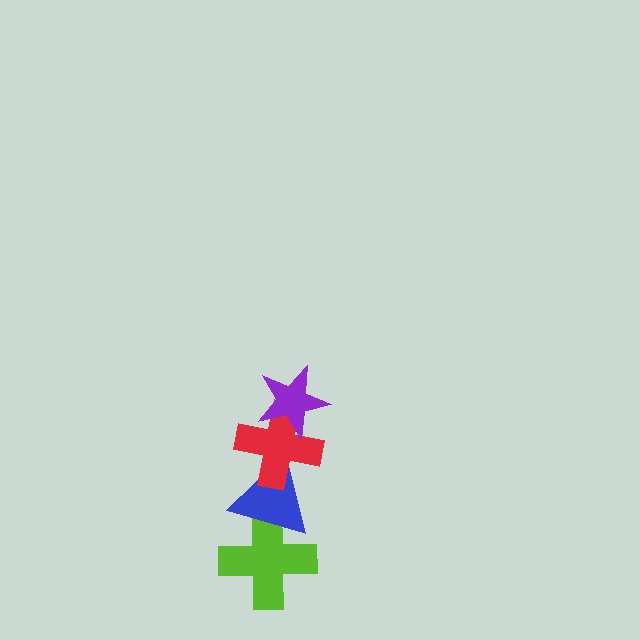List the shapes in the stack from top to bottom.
From top to bottom: the purple star, the red cross, the blue triangle, the lime cross.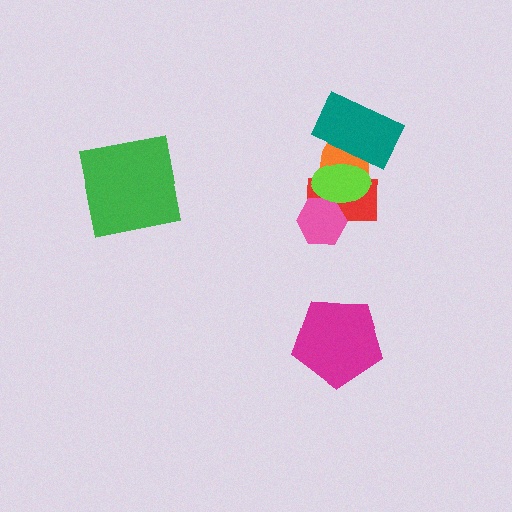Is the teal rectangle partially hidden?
Yes, it is partially covered by another shape.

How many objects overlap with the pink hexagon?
2 objects overlap with the pink hexagon.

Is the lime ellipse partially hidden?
No, no other shape covers it.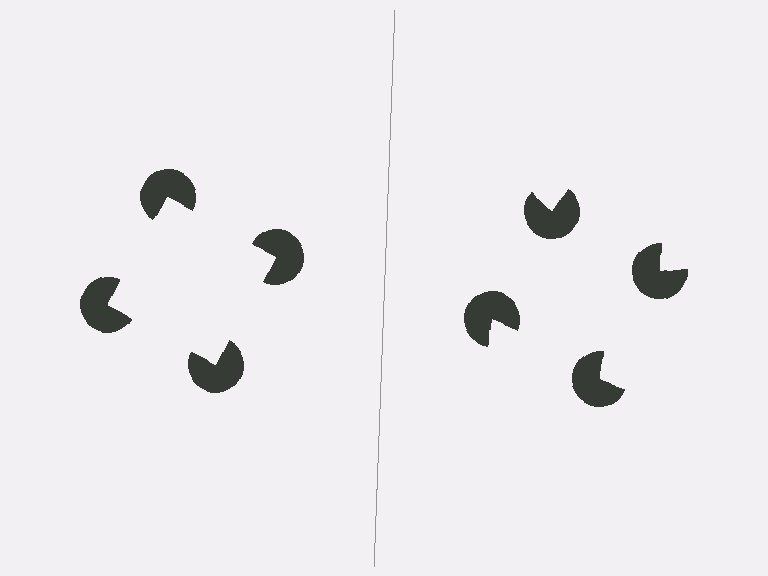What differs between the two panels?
The pac-man discs are positioned identically on both sides; only the wedge orientations differ. On the left they align to a square; on the right they are misaligned.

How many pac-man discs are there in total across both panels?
8 — 4 on each side.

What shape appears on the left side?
An illusory square.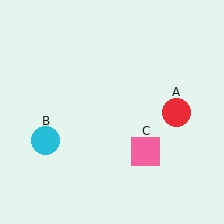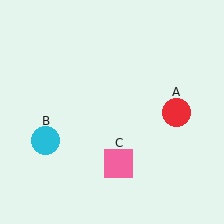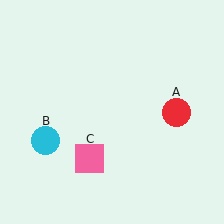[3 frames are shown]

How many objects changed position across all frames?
1 object changed position: pink square (object C).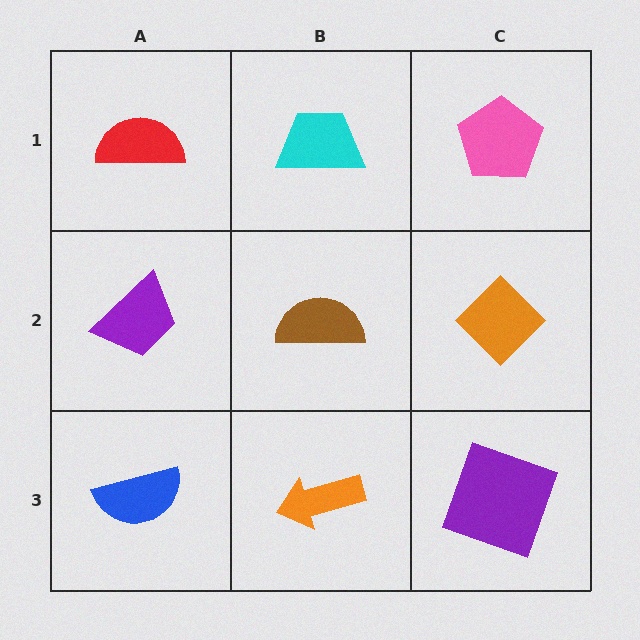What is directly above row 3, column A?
A purple trapezoid.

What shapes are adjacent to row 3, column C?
An orange diamond (row 2, column C), an orange arrow (row 3, column B).